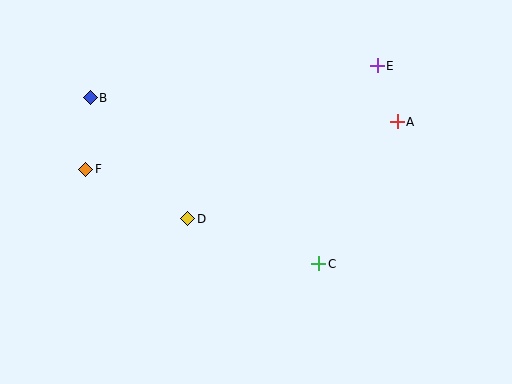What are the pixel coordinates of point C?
Point C is at (319, 264).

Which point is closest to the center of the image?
Point D at (188, 219) is closest to the center.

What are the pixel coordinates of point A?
Point A is at (397, 122).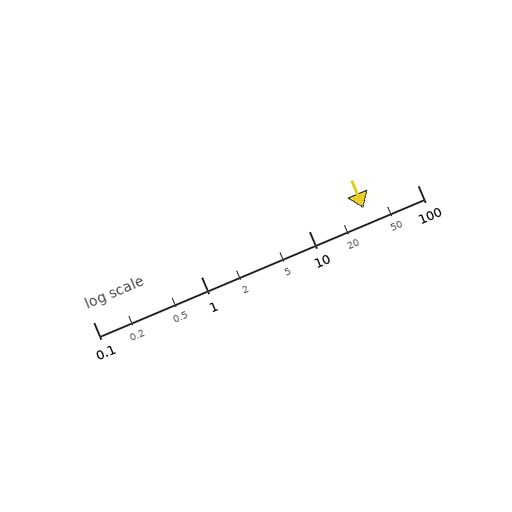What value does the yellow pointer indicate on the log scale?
The pointer indicates approximately 32.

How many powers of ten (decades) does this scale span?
The scale spans 3 decades, from 0.1 to 100.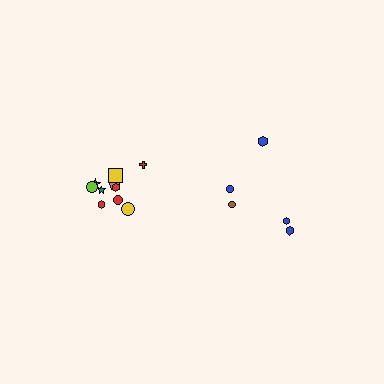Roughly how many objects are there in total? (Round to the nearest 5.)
Roughly 15 objects in total.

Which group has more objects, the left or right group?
The left group.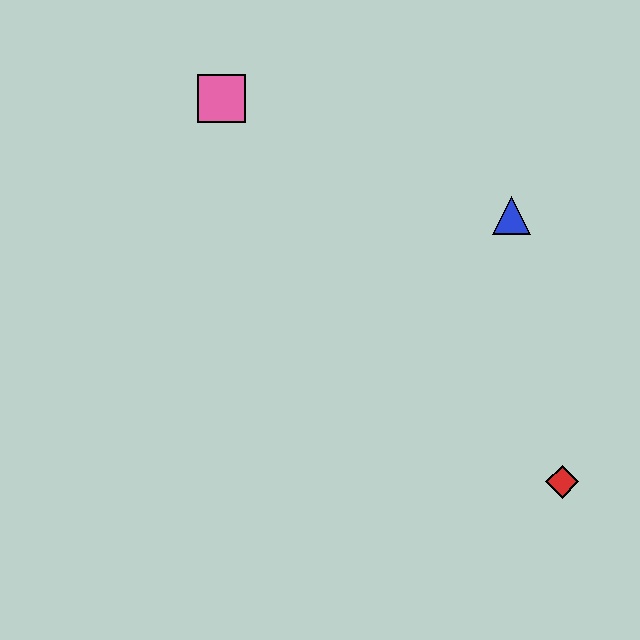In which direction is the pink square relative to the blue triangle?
The pink square is to the left of the blue triangle.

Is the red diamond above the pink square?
No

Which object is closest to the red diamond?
The blue triangle is closest to the red diamond.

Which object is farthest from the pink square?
The red diamond is farthest from the pink square.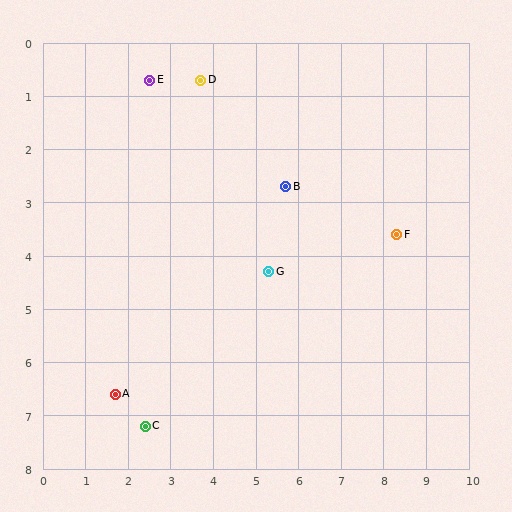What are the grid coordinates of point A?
Point A is at approximately (1.7, 6.6).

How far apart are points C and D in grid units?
Points C and D are about 6.6 grid units apart.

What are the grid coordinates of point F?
Point F is at approximately (8.3, 3.6).